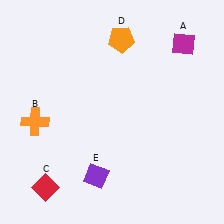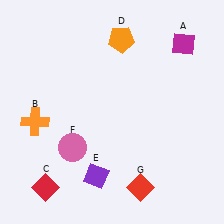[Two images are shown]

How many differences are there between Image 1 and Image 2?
There are 2 differences between the two images.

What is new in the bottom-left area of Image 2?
A pink circle (F) was added in the bottom-left area of Image 2.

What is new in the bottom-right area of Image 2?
A red diamond (G) was added in the bottom-right area of Image 2.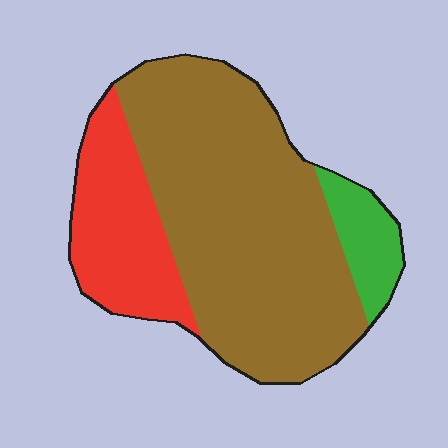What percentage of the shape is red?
Red covers around 25% of the shape.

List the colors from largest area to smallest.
From largest to smallest: brown, red, green.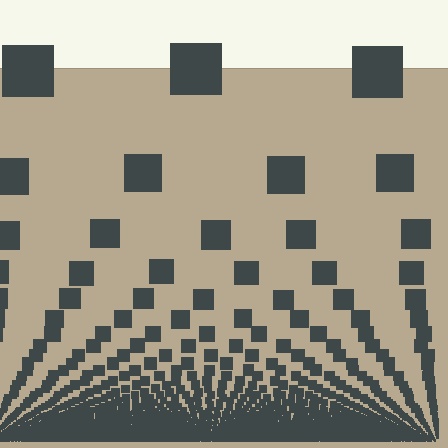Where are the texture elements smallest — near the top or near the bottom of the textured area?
Near the bottom.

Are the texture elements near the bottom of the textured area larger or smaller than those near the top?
Smaller. The gradient is inverted — elements near the bottom are smaller and denser.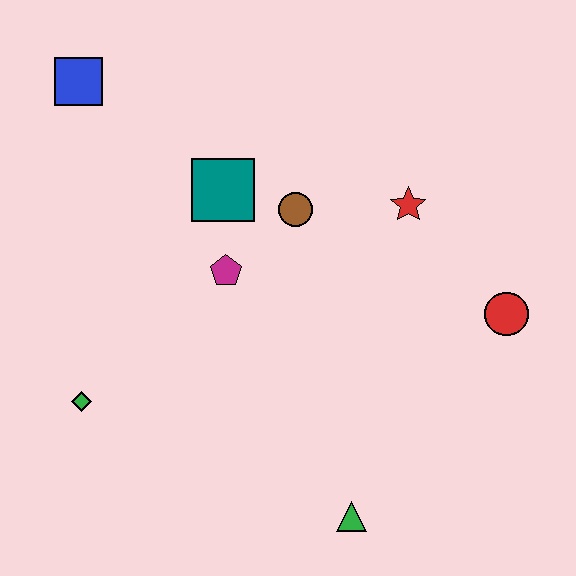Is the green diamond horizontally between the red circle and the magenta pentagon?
No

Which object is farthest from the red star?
The green diamond is farthest from the red star.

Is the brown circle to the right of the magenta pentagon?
Yes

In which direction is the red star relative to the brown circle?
The red star is to the right of the brown circle.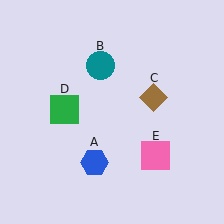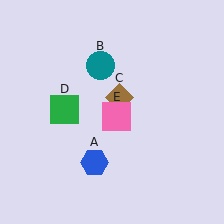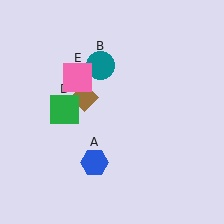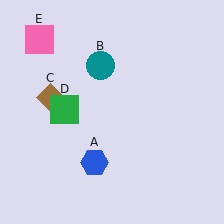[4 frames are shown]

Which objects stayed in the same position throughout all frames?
Blue hexagon (object A) and teal circle (object B) and green square (object D) remained stationary.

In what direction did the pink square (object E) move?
The pink square (object E) moved up and to the left.